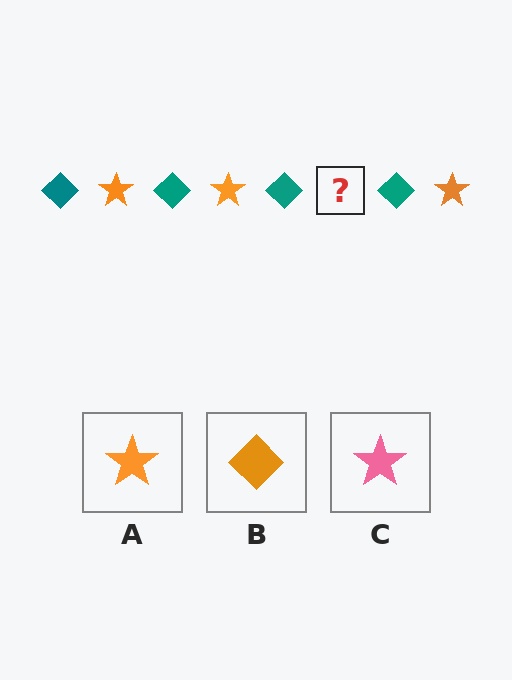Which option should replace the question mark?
Option A.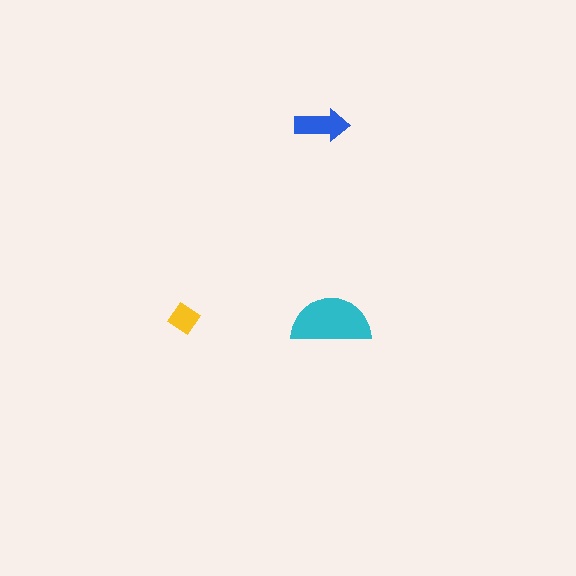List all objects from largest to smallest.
The cyan semicircle, the blue arrow, the yellow diamond.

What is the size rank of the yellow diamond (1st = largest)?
3rd.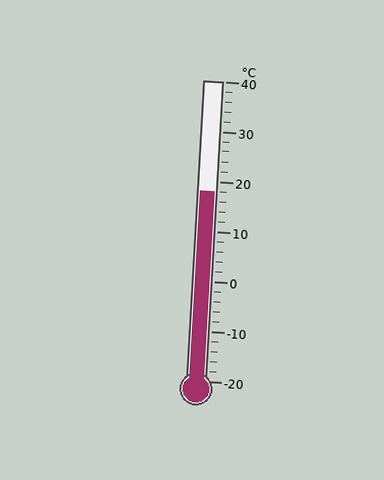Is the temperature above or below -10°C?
The temperature is above -10°C.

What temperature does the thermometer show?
The thermometer shows approximately 18°C.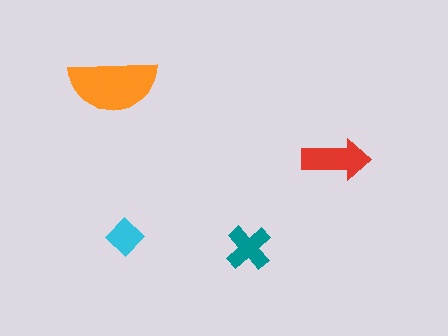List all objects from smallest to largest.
The cyan diamond, the teal cross, the red arrow, the orange semicircle.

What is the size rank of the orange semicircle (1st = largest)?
1st.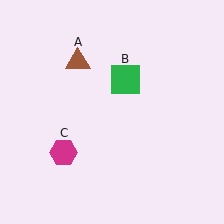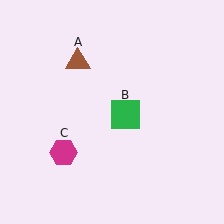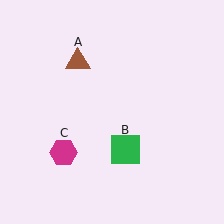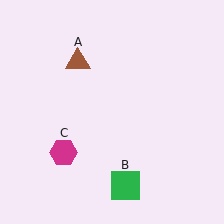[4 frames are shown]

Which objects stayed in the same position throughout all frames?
Brown triangle (object A) and magenta hexagon (object C) remained stationary.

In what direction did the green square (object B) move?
The green square (object B) moved down.